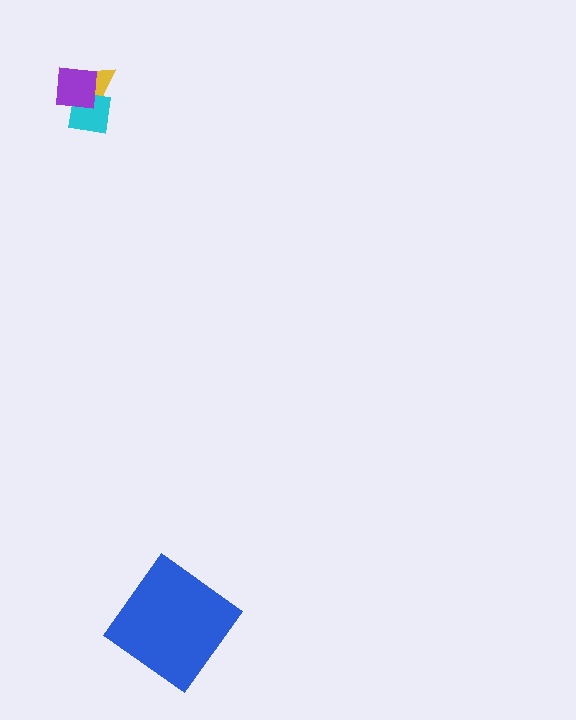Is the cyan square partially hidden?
Yes, it is partially covered by another shape.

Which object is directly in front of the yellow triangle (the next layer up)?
The cyan square is directly in front of the yellow triangle.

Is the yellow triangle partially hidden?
Yes, it is partially covered by another shape.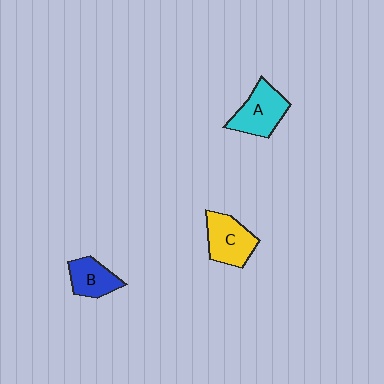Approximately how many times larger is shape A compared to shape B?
Approximately 1.4 times.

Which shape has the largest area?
Shape A (cyan).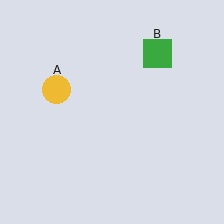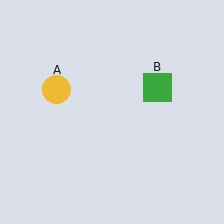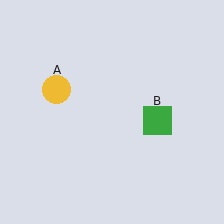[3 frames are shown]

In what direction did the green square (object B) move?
The green square (object B) moved down.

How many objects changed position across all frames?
1 object changed position: green square (object B).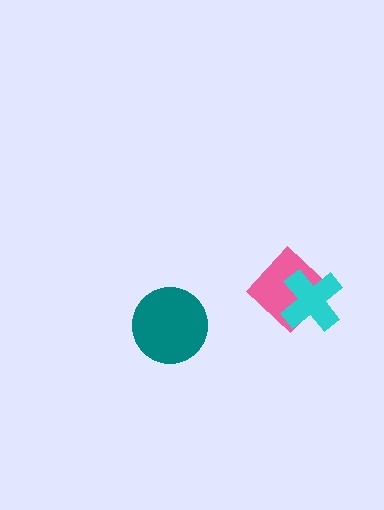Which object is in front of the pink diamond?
The cyan cross is in front of the pink diamond.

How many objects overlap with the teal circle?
0 objects overlap with the teal circle.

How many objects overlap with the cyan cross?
1 object overlaps with the cyan cross.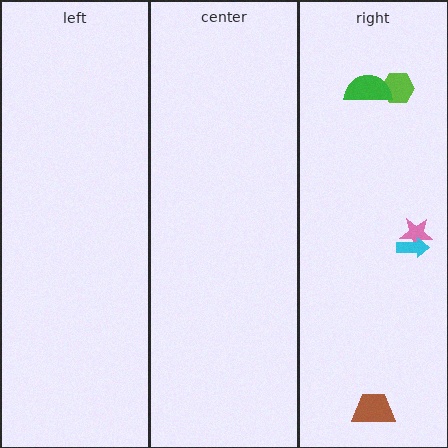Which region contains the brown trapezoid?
The right region.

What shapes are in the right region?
The lime hexagon, the green semicircle, the pink star, the cyan arrow, the brown trapezoid.